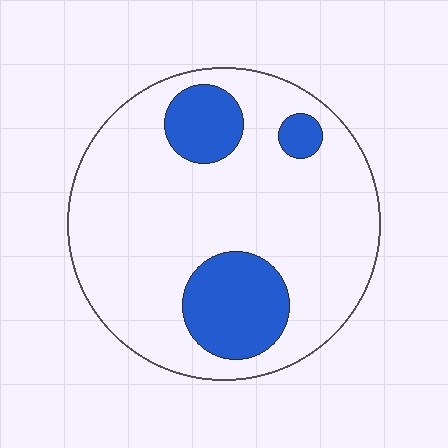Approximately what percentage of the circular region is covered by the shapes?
Approximately 20%.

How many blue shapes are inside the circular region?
3.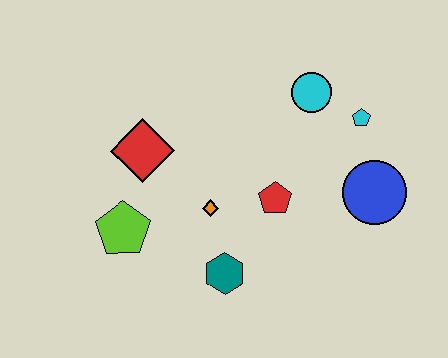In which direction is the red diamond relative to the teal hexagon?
The red diamond is above the teal hexagon.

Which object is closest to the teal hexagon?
The orange diamond is closest to the teal hexagon.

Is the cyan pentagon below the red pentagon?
No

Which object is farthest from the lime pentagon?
The cyan pentagon is farthest from the lime pentagon.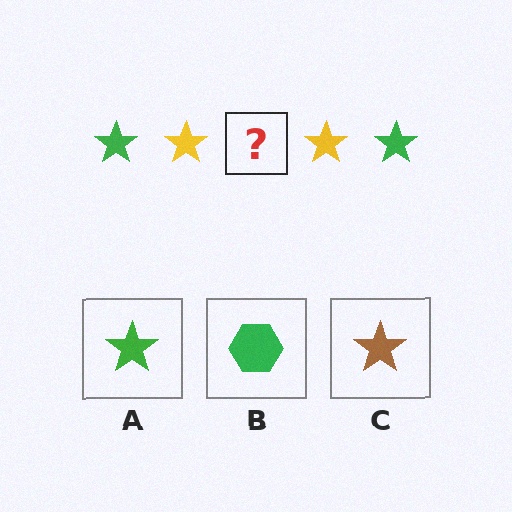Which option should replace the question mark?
Option A.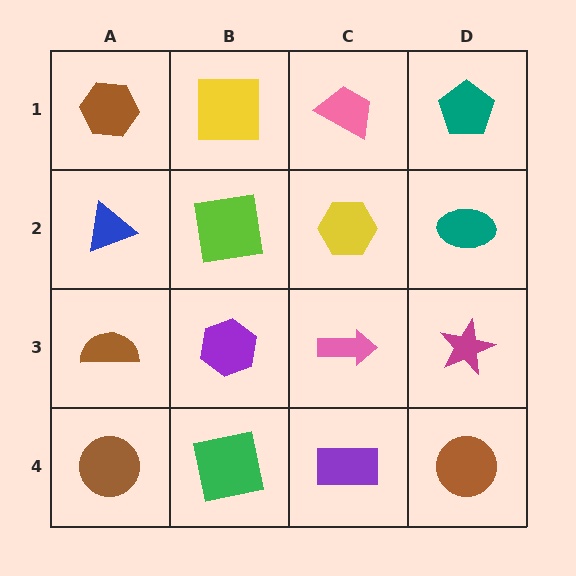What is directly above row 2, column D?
A teal pentagon.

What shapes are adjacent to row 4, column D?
A magenta star (row 3, column D), a purple rectangle (row 4, column C).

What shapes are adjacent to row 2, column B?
A yellow square (row 1, column B), a purple hexagon (row 3, column B), a blue triangle (row 2, column A), a yellow hexagon (row 2, column C).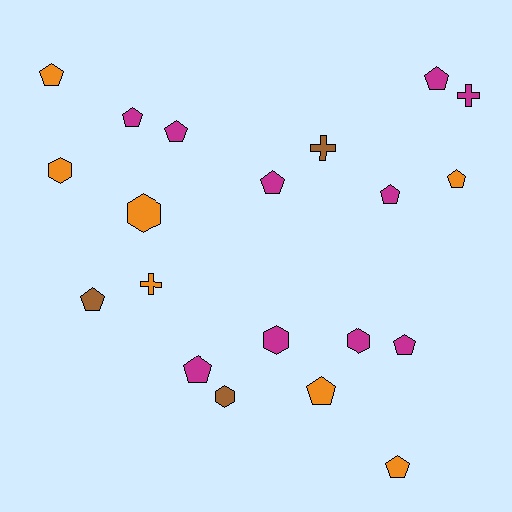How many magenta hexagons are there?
There are 2 magenta hexagons.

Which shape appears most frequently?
Pentagon, with 12 objects.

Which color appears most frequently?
Magenta, with 10 objects.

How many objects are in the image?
There are 20 objects.